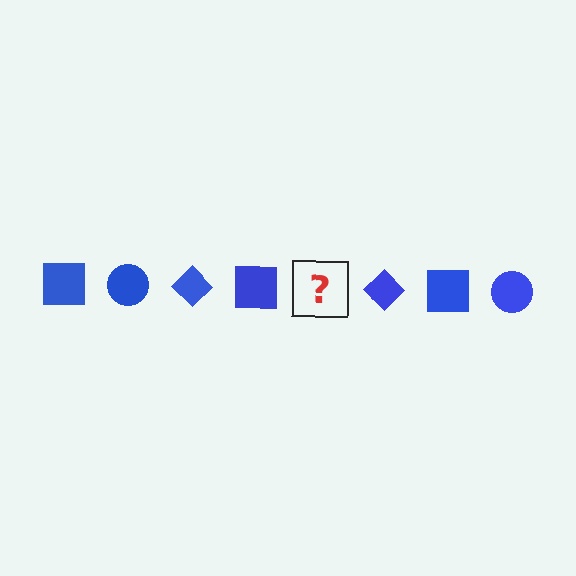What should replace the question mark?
The question mark should be replaced with a blue circle.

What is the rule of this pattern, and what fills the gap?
The rule is that the pattern cycles through square, circle, diamond shapes in blue. The gap should be filled with a blue circle.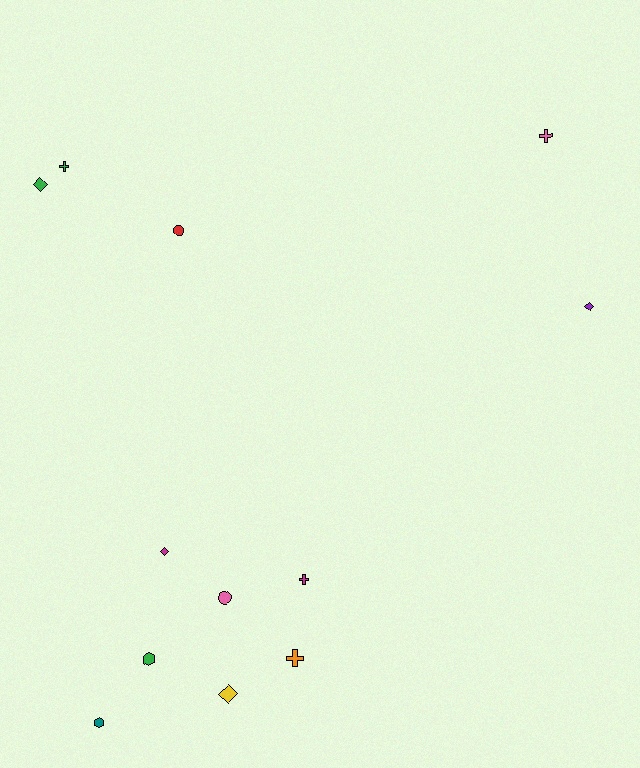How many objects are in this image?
There are 12 objects.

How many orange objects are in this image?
There is 1 orange object.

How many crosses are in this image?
There are 4 crosses.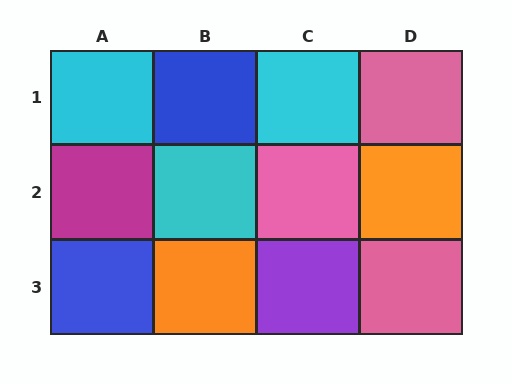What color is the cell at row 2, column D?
Orange.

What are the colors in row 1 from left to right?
Cyan, blue, cyan, pink.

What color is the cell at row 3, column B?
Orange.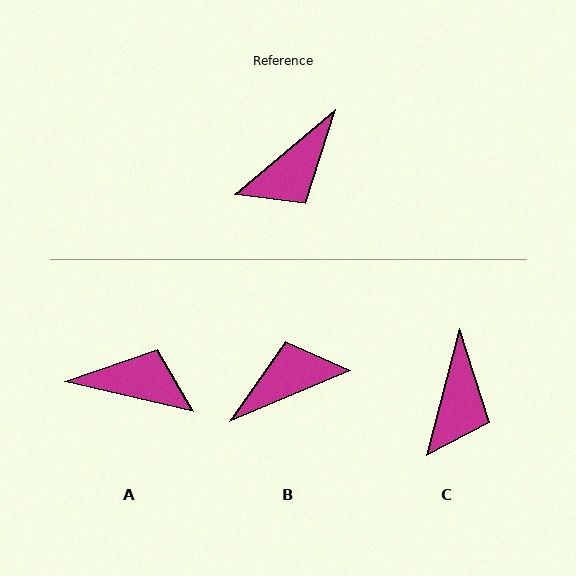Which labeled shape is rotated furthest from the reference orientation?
B, about 163 degrees away.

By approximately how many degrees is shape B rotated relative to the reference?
Approximately 163 degrees counter-clockwise.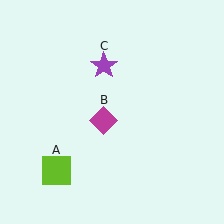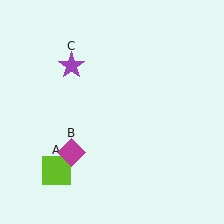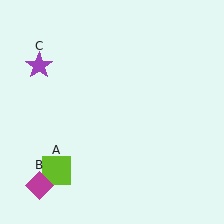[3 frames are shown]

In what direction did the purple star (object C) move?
The purple star (object C) moved left.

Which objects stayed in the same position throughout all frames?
Lime square (object A) remained stationary.